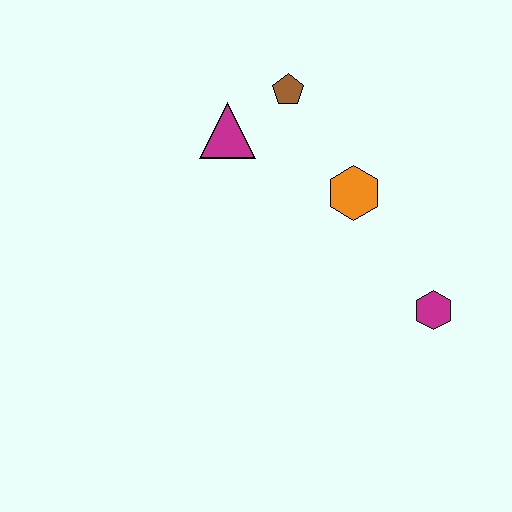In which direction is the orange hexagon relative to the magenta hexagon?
The orange hexagon is above the magenta hexagon.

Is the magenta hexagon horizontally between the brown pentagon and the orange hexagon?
No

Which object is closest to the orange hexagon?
The brown pentagon is closest to the orange hexagon.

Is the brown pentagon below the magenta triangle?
No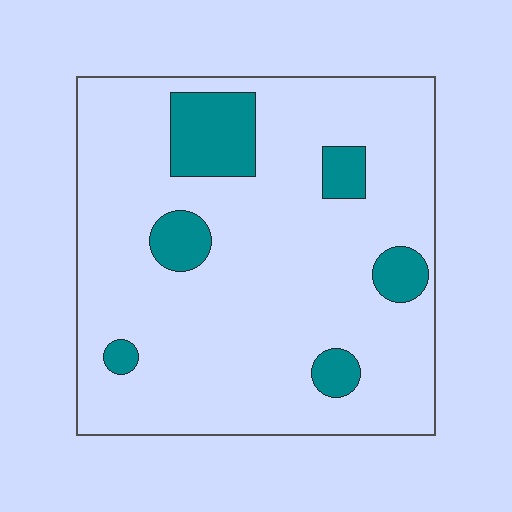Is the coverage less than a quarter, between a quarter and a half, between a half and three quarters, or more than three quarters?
Less than a quarter.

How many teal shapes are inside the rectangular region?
6.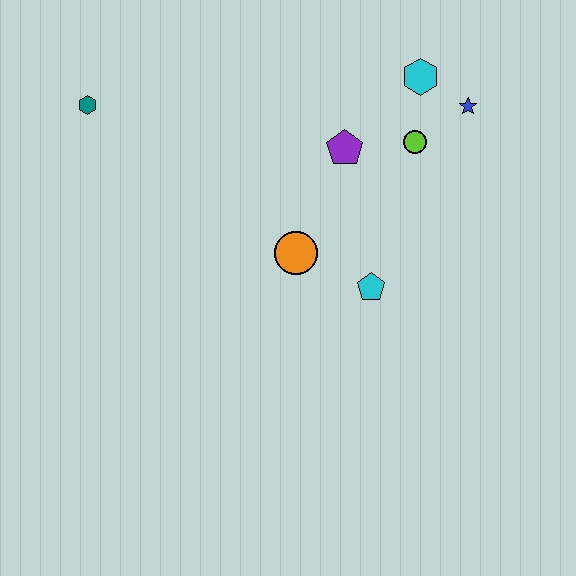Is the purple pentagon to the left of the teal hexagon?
No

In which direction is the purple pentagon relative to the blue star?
The purple pentagon is to the left of the blue star.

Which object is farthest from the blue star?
The teal hexagon is farthest from the blue star.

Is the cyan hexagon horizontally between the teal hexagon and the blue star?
Yes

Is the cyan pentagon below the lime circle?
Yes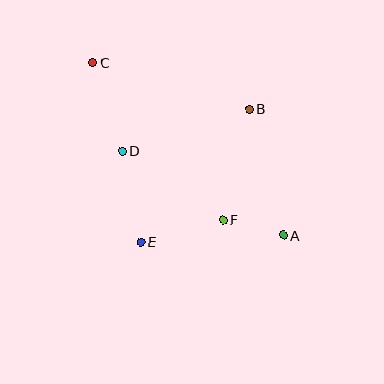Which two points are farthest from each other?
Points A and C are farthest from each other.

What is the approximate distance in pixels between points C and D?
The distance between C and D is approximately 93 pixels.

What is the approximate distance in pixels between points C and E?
The distance between C and E is approximately 186 pixels.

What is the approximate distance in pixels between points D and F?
The distance between D and F is approximately 122 pixels.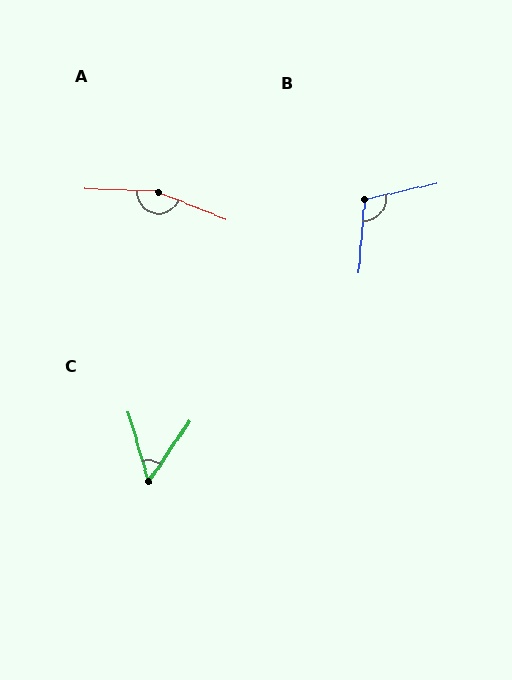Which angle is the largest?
A, at approximately 161 degrees.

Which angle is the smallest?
C, at approximately 50 degrees.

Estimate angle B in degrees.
Approximately 107 degrees.